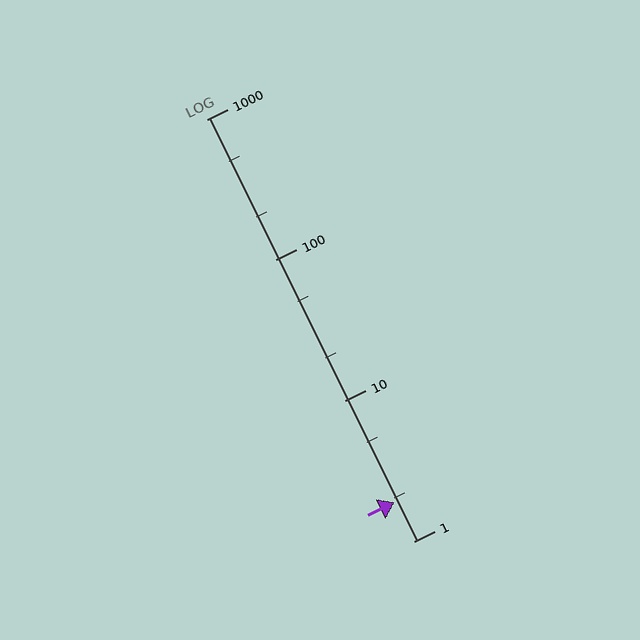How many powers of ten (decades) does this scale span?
The scale spans 3 decades, from 1 to 1000.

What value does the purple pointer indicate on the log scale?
The pointer indicates approximately 1.9.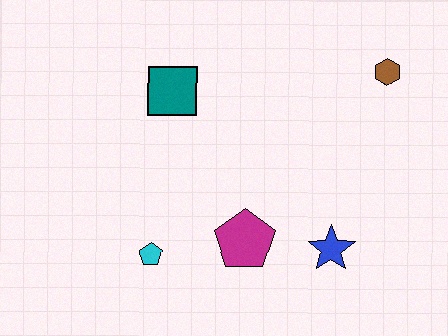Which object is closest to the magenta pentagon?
The blue star is closest to the magenta pentagon.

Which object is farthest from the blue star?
The teal square is farthest from the blue star.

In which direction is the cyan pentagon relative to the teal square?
The cyan pentagon is below the teal square.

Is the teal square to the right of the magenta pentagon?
No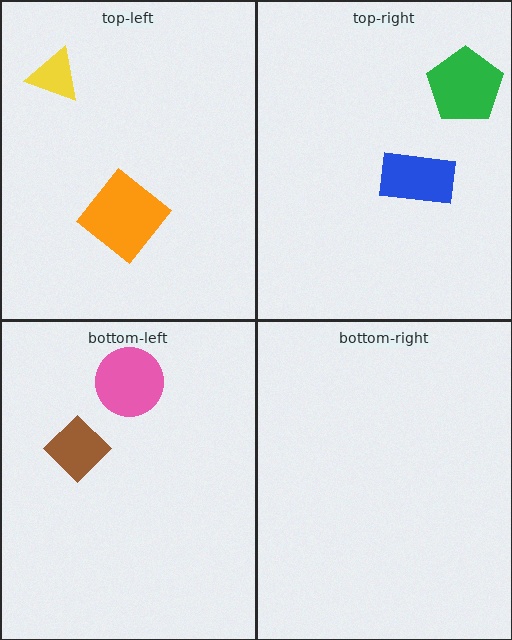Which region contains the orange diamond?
The top-left region.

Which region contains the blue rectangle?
The top-right region.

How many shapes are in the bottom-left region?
2.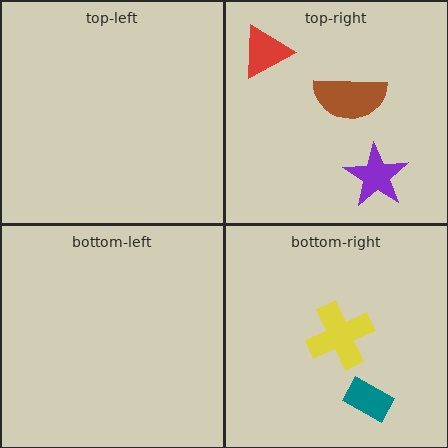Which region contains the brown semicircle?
The top-right region.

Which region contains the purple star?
The top-right region.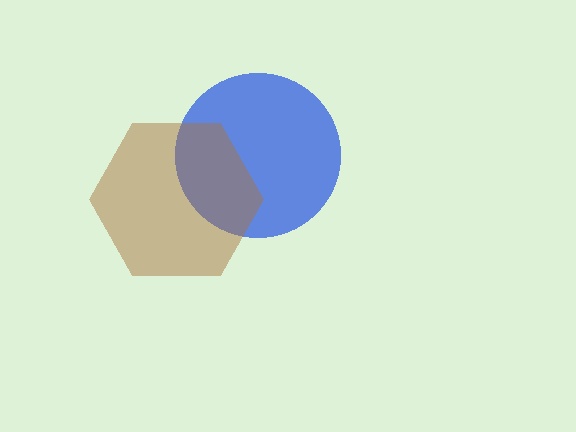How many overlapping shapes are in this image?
There are 2 overlapping shapes in the image.